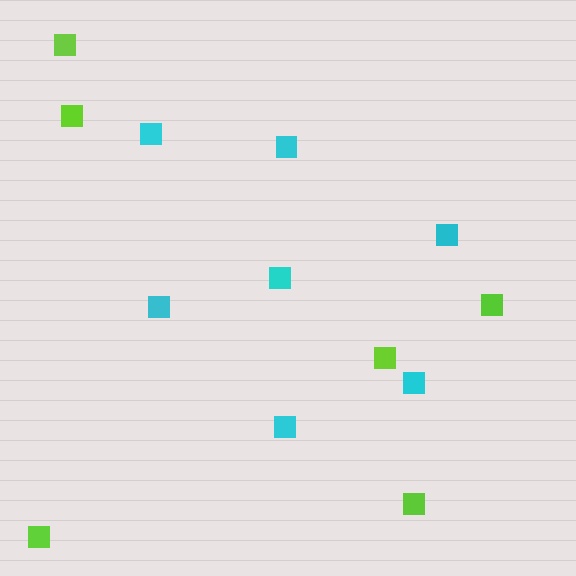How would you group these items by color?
There are 2 groups: one group of cyan squares (7) and one group of lime squares (6).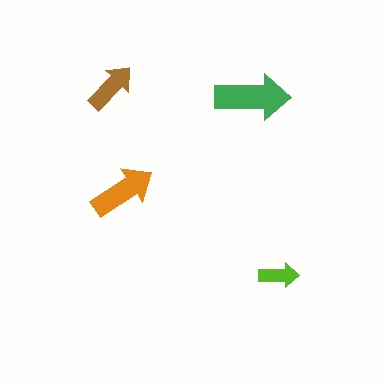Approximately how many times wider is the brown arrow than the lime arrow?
About 1.5 times wider.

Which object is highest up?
The brown arrow is topmost.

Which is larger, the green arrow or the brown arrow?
The green one.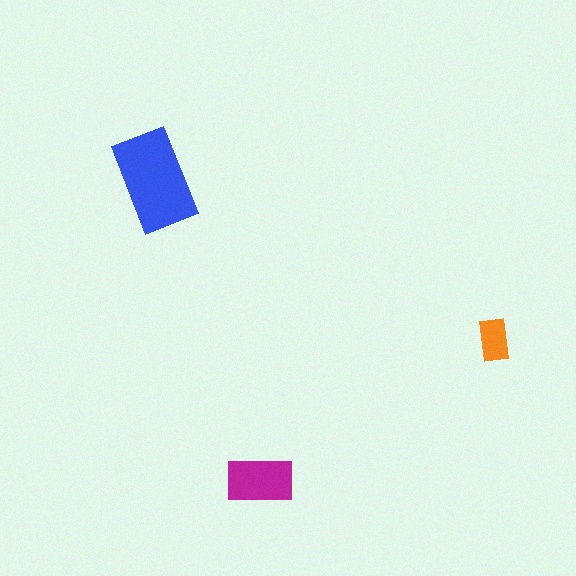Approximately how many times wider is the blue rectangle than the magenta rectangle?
About 1.5 times wider.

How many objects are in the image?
There are 3 objects in the image.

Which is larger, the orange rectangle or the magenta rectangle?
The magenta one.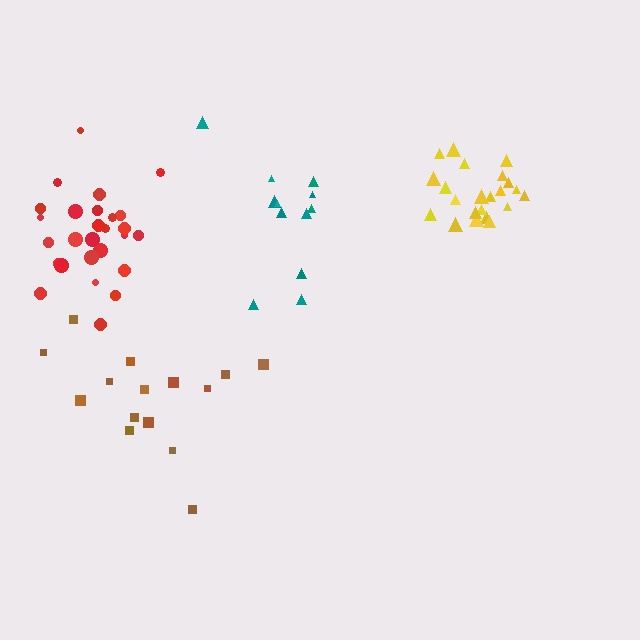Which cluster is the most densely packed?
Red.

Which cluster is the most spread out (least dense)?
Brown.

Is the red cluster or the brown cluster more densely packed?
Red.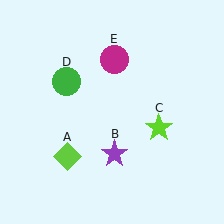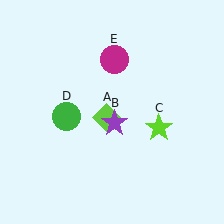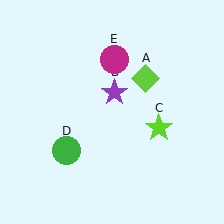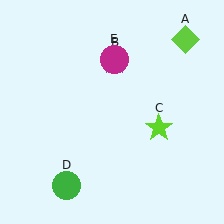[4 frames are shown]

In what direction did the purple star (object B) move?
The purple star (object B) moved up.